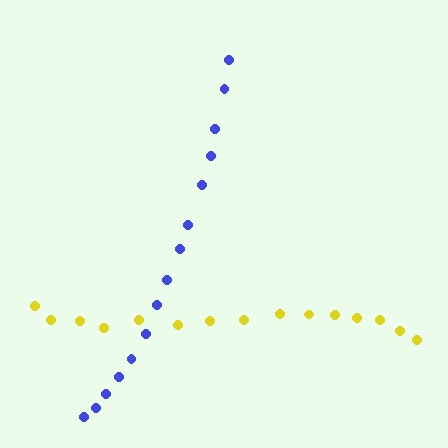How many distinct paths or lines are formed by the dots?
There are 2 distinct paths.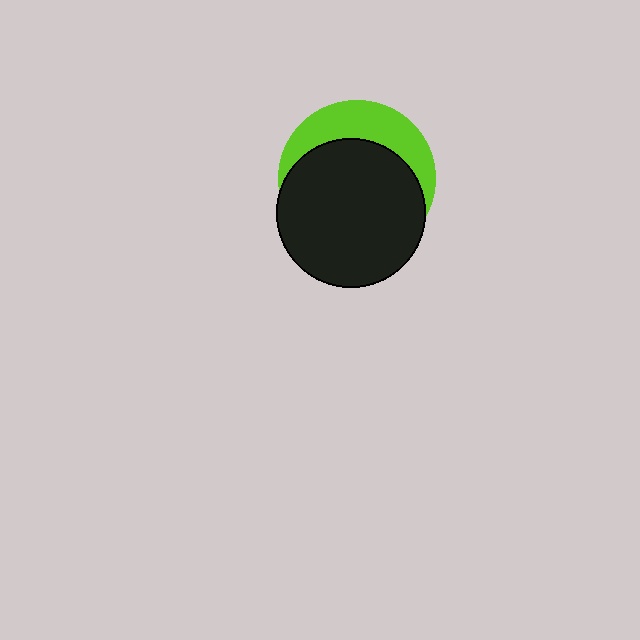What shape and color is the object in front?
The object in front is a black circle.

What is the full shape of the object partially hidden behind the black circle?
The partially hidden object is a lime circle.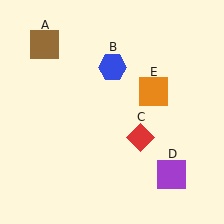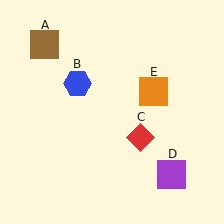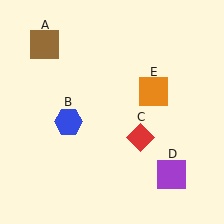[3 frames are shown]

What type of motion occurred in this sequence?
The blue hexagon (object B) rotated counterclockwise around the center of the scene.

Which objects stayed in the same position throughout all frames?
Brown square (object A) and red diamond (object C) and purple square (object D) and orange square (object E) remained stationary.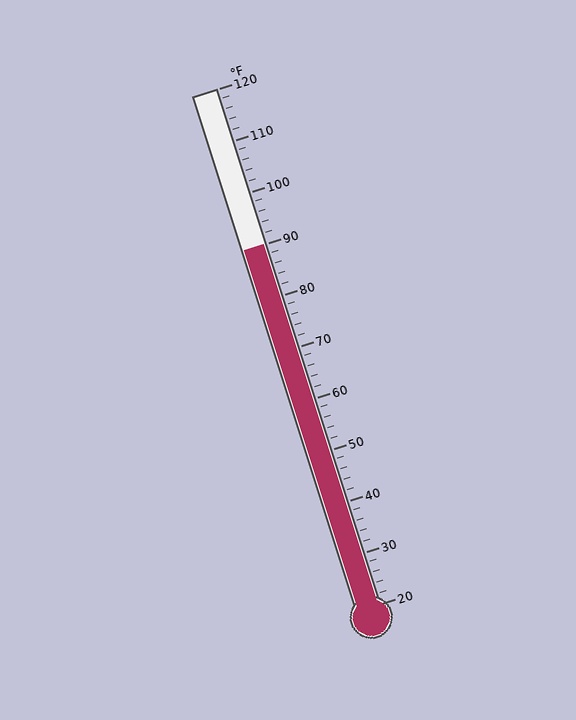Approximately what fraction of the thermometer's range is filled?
The thermometer is filled to approximately 70% of its range.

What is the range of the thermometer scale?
The thermometer scale ranges from 20°F to 120°F.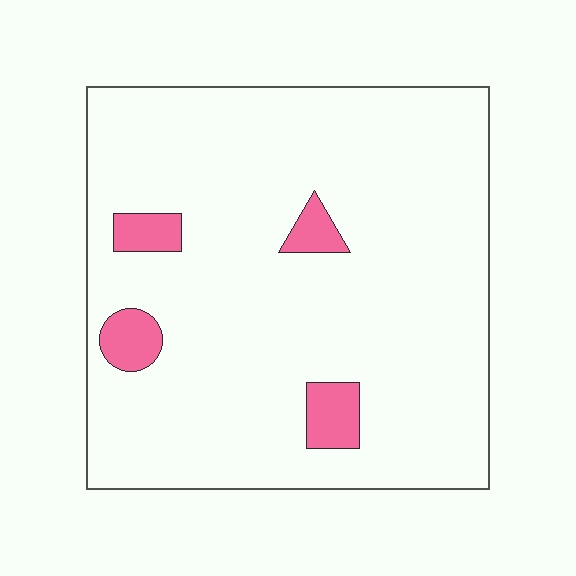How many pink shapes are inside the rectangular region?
4.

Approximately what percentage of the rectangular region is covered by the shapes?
Approximately 5%.